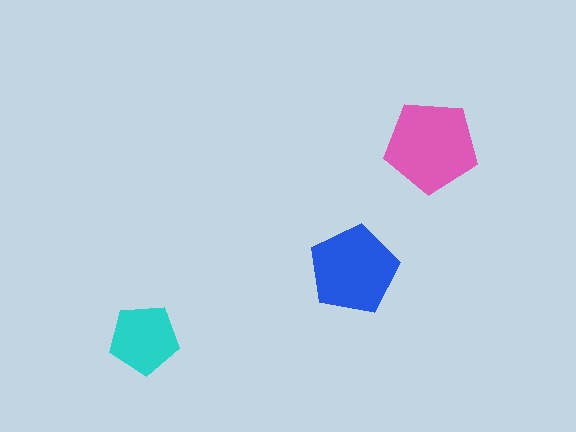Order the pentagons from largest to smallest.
the pink one, the blue one, the cyan one.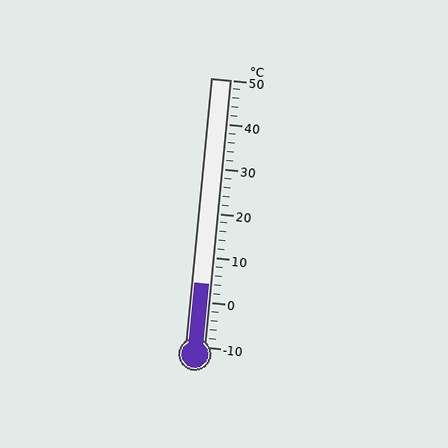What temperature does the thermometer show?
The thermometer shows approximately 4°C.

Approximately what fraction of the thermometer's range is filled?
The thermometer is filled to approximately 25% of its range.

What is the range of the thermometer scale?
The thermometer scale ranges from -10°C to 50°C.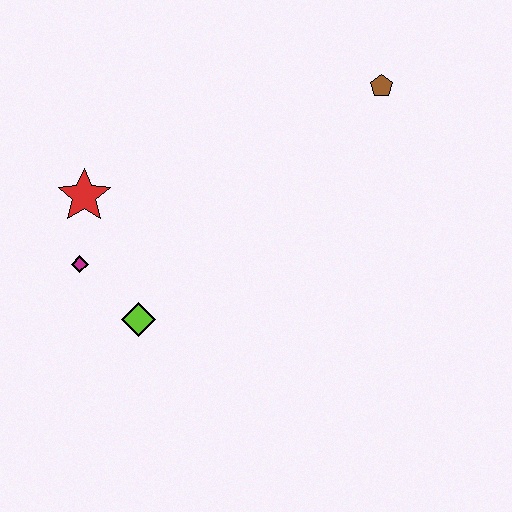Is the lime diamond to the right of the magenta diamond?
Yes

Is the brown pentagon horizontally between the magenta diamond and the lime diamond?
No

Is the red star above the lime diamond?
Yes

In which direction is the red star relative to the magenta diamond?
The red star is above the magenta diamond.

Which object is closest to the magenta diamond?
The red star is closest to the magenta diamond.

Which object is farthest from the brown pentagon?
The magenta diamond is farthest from the brown pentagon.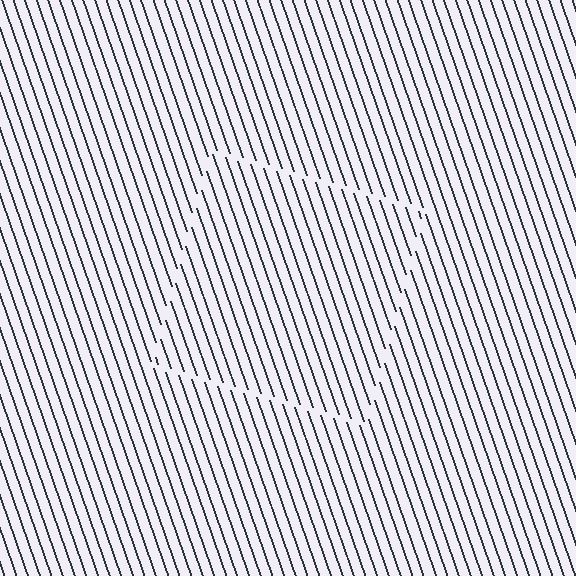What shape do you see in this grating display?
An illusory square. The interior of the shape contains the same grating, shifted by half a period — the contour is defined by the phase discontinuity where line-ends from the inner and outer gratings abut.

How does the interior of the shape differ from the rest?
The interior of the shape contains the same grating, shifted by half a period — the contour is defined by the phase discontinuity where line-ends from the inner and outer gratings abut.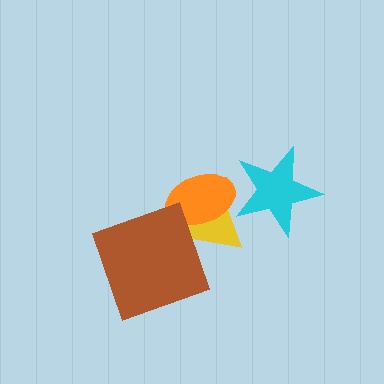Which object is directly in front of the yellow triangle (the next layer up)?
The orange ellipse is directly in front of the yellow triangle.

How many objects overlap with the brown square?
1 object overlaps with the brown square.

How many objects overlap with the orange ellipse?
1 object overlaps with the orange ellipse.